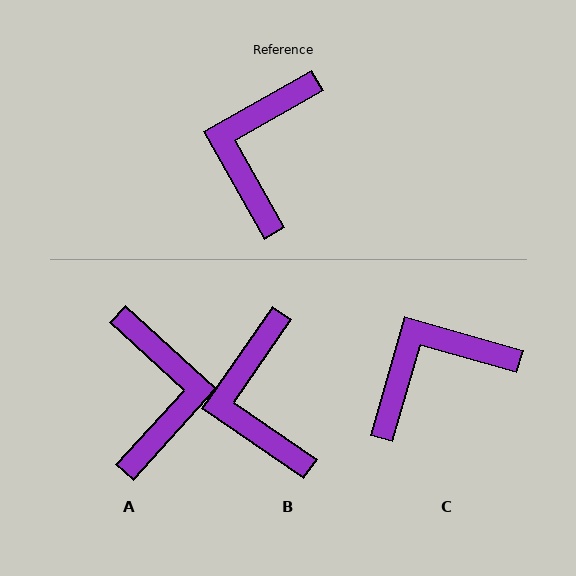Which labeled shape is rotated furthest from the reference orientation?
A, about 162 degrees away.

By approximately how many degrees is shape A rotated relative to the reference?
Approximately 162 degrees clockwise.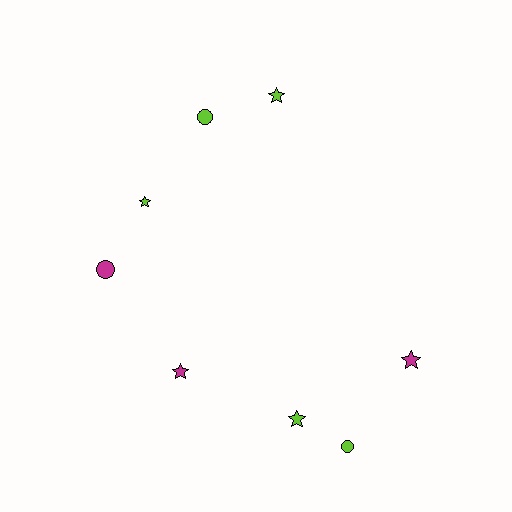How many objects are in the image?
There are 8 objects.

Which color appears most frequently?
Lime, with 5 objects.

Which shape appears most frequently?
Star, with 5 objects.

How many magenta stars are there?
There are 2 magenta stars.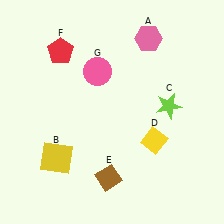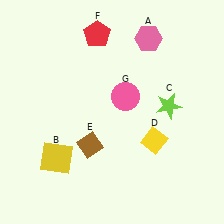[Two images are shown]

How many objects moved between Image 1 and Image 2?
3 objects moved between the two images.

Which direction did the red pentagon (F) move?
The red pentagon (F) moved right.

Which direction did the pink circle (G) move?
The pink circle (G) moved right.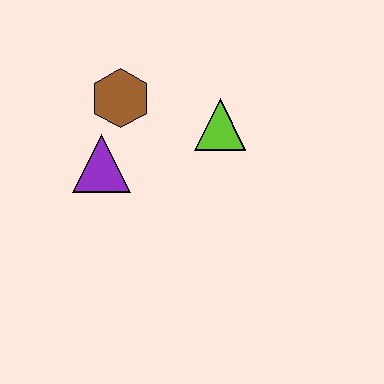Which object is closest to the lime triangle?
The brown hexagon is closest to the lime triangle.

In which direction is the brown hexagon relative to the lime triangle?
The brown hexagon is to the left of the lime triangle.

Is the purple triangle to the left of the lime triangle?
Yes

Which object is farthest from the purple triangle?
The lime triangle is farthest from the purple triangle.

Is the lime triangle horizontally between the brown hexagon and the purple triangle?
No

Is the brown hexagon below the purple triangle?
No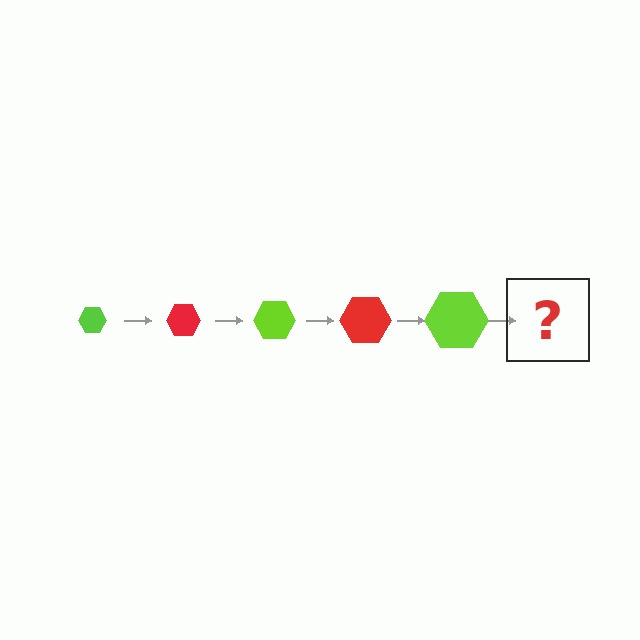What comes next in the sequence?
The next element should be a red hexagon, larger than the previous one.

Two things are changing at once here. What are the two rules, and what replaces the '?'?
The two rules are that the hexagon grows larger each step and the color cycles through lime and red. The '?' should be a red hexagon, larger than the previous one.